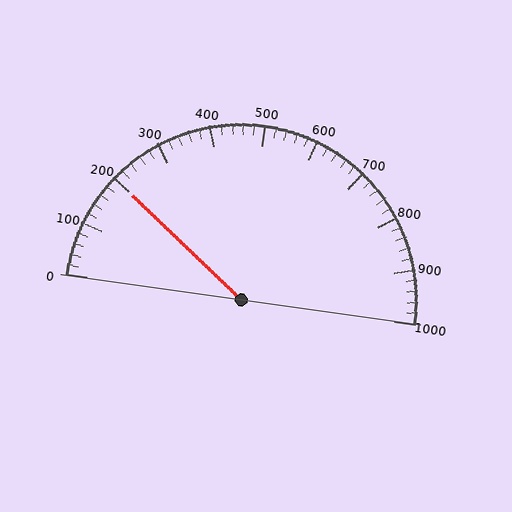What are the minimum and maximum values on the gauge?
The gauge ranges from 0 to 1000.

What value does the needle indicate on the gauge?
The needle indicates approximately 200.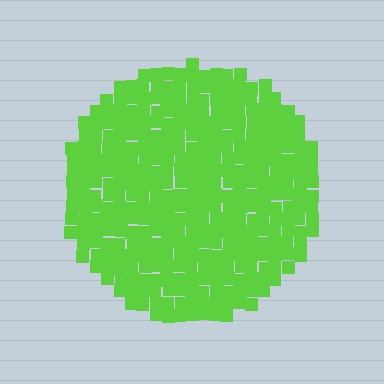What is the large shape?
The large shape is a circle.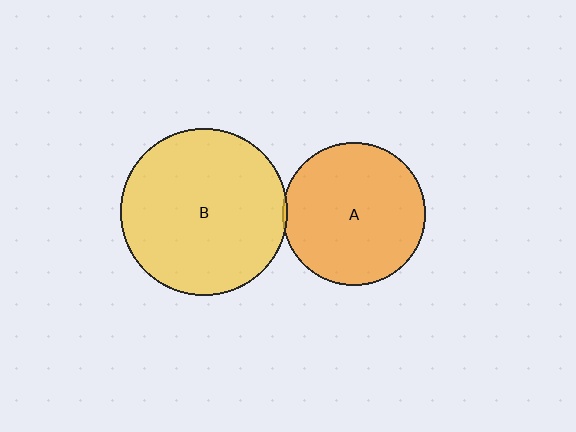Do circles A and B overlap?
Yes.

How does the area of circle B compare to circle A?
Approximately 1.4 times.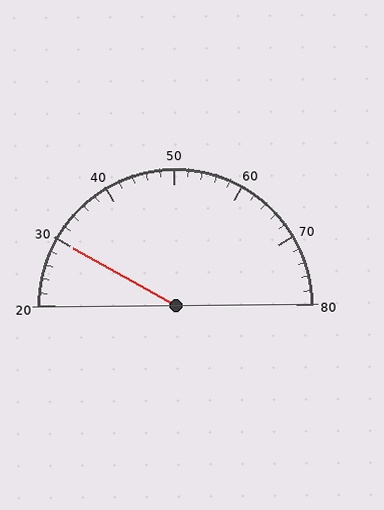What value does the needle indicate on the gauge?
The needle indicates approximately 30.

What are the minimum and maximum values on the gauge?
The gauge ranges from 20 to 80.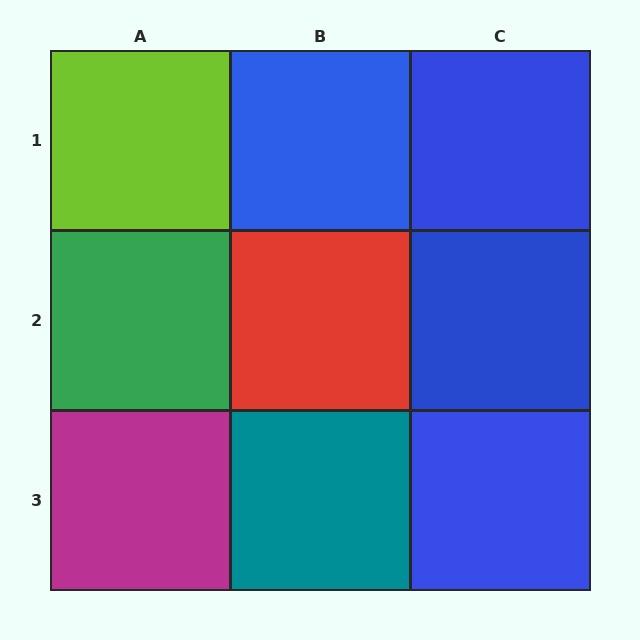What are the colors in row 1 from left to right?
Lime, blue, blue.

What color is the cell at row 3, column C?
Blue.